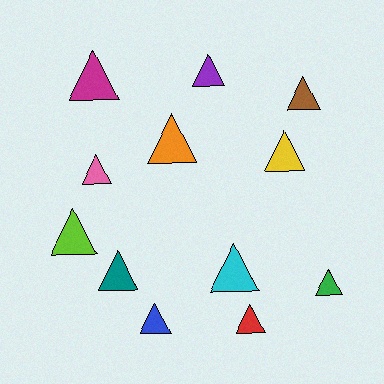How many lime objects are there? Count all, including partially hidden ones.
There is 1 lime object.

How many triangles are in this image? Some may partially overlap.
There are 12 triangles.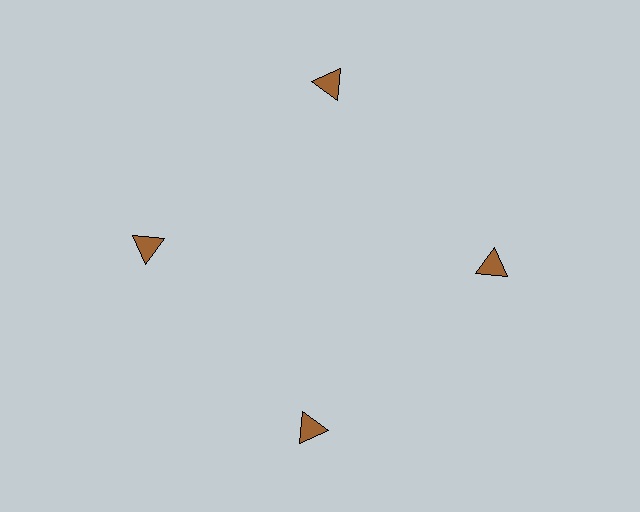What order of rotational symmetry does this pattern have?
This pattern has 4-fold rotational symmetry.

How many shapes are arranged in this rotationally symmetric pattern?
There are 4 shapes, arranged in 4 groups of 1.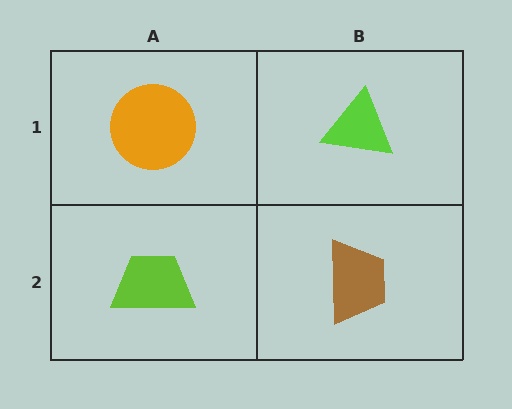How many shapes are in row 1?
2 shapes.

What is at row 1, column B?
A lime triangle.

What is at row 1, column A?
An orange circle.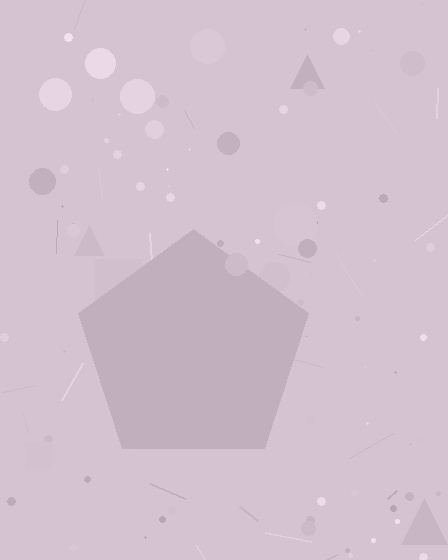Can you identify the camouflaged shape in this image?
The camouflaged shape is a pentagon.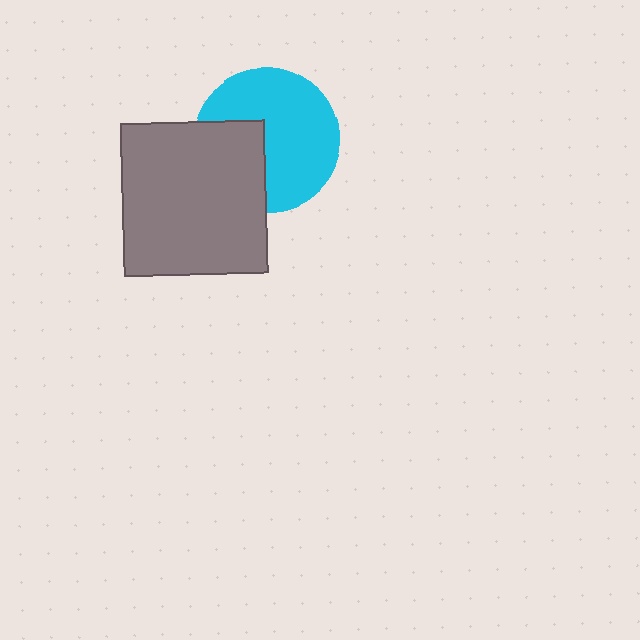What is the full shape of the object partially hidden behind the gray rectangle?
The partially hidden object is a cyan circle.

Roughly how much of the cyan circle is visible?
Most of it is visible (roughly 67%).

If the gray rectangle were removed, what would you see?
You would see the complete cyan circle.